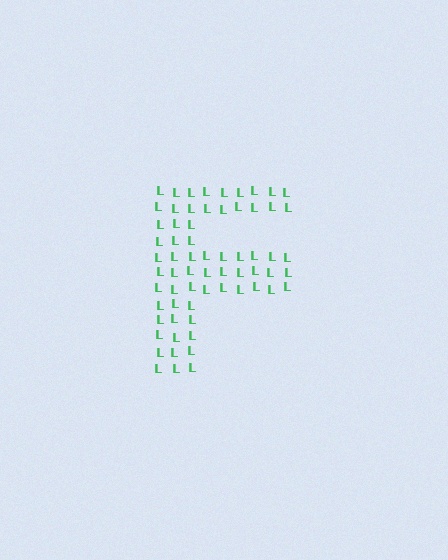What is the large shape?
The large shape is the letter F.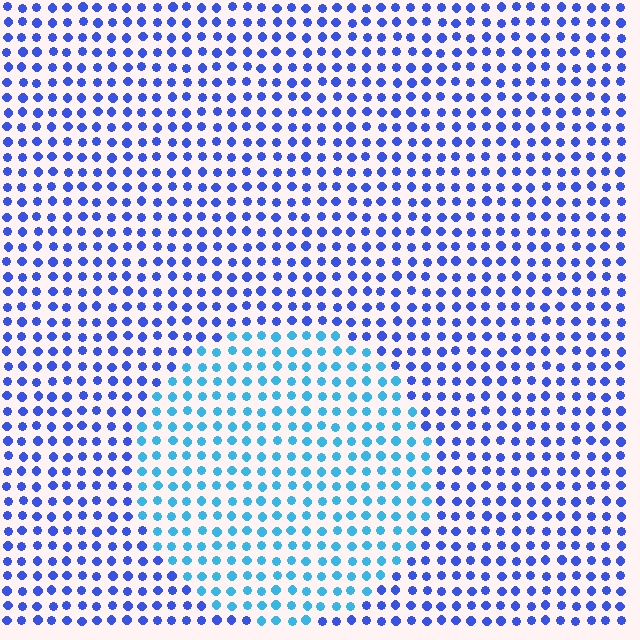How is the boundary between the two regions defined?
The boundary is defined purely by a slight shift in hue (about 36 degrees). Spacing, size, and orientation are identical on both sides.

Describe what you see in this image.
The image is filled with small blue elements in a uniform arrangement. A circle-shaped region is visible where the elements are tinted to a slightly different hue, forming a subtle color boundary.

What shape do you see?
I see a circle.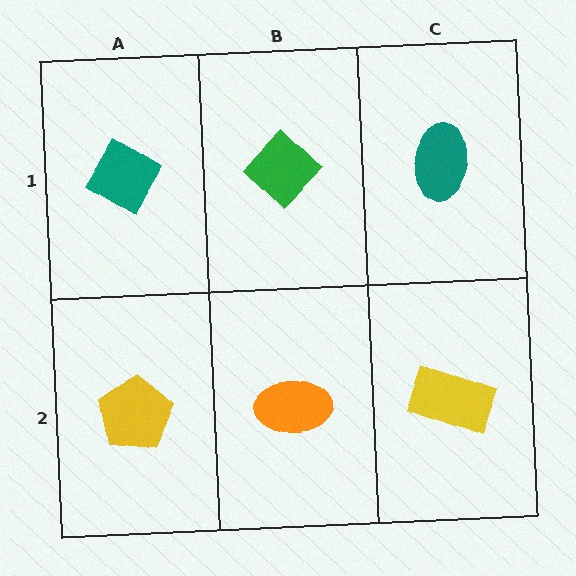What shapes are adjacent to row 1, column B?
An orange ellipse (row 2, column B), a teal diamond (row 1, column A), a teal ellipse (row 1, column C).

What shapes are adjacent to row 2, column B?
A green diamond (row 1, column B), a yellow pentagon (row 2, column A), a yellow rectangle (row 2, column C).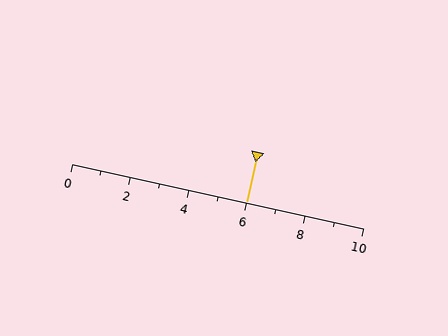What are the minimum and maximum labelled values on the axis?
The axis runs from 0 to 10.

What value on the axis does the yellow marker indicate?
The marker indicates approximately 6.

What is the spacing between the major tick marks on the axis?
The major ticks are spaced 2 apart.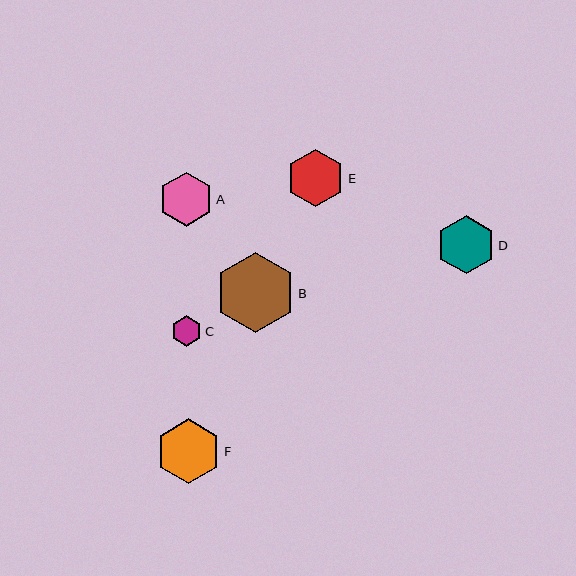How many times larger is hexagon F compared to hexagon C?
Hexagon F is approximately 2.1 times the size of hexagon C.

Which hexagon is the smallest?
Hexagon C is the smallest with a size of approximately 31 pixels.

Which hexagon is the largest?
Hexagon B is the largest with a size of approximately 80 pixels.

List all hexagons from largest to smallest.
From largest to smallest: B, F, D, E, A, C.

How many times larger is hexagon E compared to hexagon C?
Hexagon E is approximately 1.9 times the size of hexagon C.